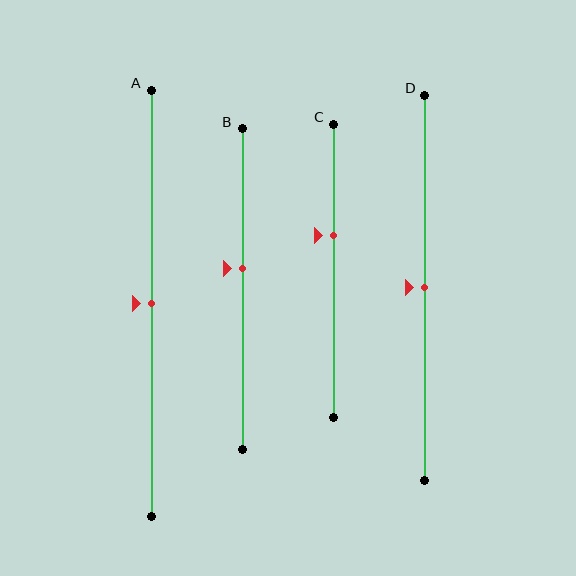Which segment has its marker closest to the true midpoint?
Segment A has its marker closest to the true midpoint.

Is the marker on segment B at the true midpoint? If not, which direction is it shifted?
No, the marker on segment B is shifted upward by about 6% of the segment length.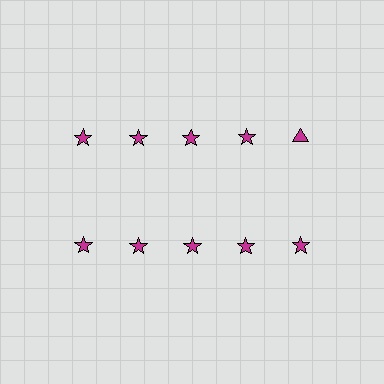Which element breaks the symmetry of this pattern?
The magenta triangle in the top row, rightmost column breaks the symmetry. All other shapes are magenta stars.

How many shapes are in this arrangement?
There are 10 shapes arranged in a grid pattern.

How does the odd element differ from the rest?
It has a different shape: triangle instead of star.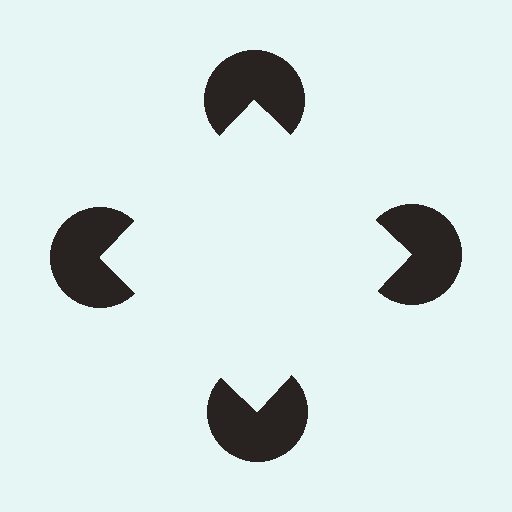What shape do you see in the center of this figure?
An illusory square — its edges are inferred from the aligned wedge cuts in the pac-man discs, not physically drawn.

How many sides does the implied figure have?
4 sides.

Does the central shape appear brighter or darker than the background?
It typically appears slightly brighter than the background, even though no actual brightness change is drawn.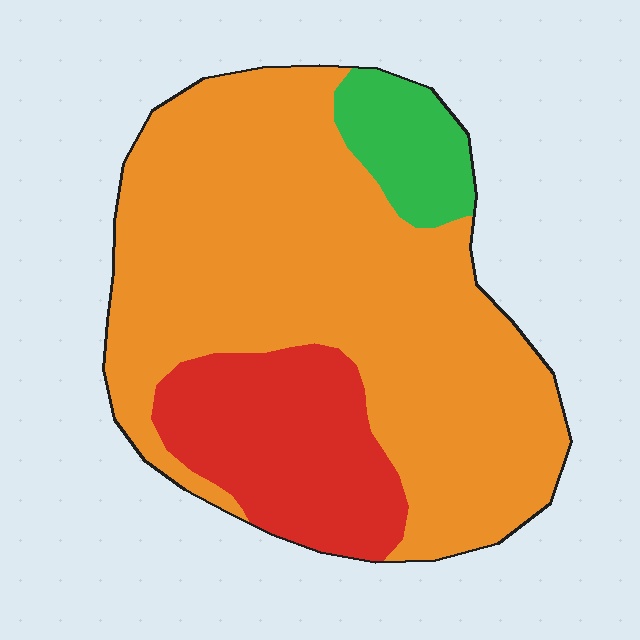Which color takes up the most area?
Orange, at roughly 70%.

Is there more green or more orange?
Orange.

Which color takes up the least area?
Green, at roughly 10%.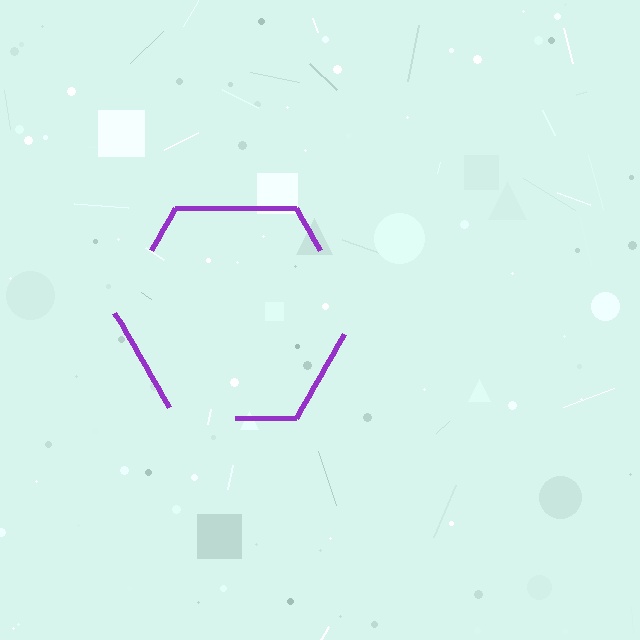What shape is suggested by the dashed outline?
The dashed outline suggests a hexagon.